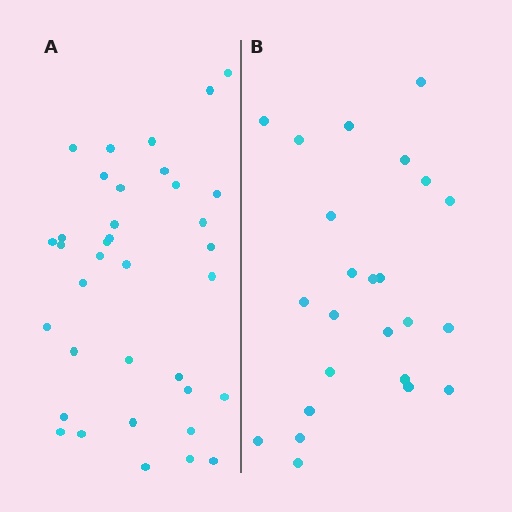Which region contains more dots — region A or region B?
Region A (the left region) has more dots.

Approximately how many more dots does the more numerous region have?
Region A has roughly 12 or so more dots than region B.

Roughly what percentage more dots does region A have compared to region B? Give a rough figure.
About 50% more.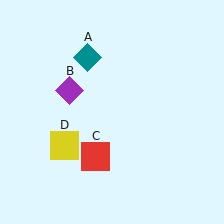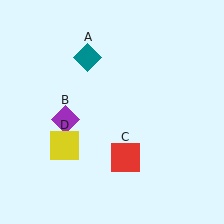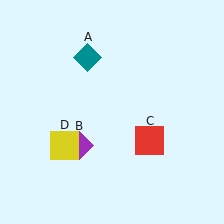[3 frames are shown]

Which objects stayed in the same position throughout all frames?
Teal diamond (object A) and yellow square (object D) remained stationary.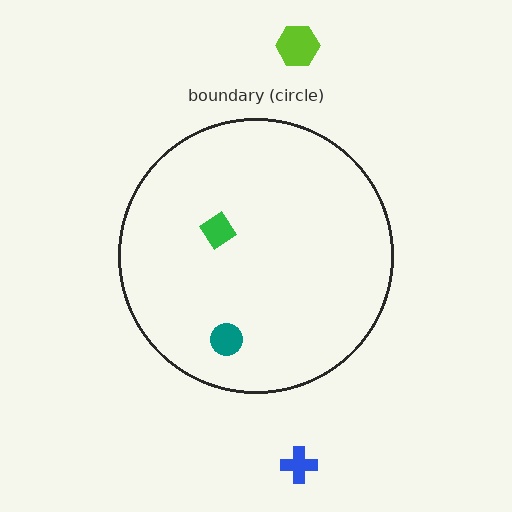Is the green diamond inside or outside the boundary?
Inside.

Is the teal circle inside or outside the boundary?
Inside.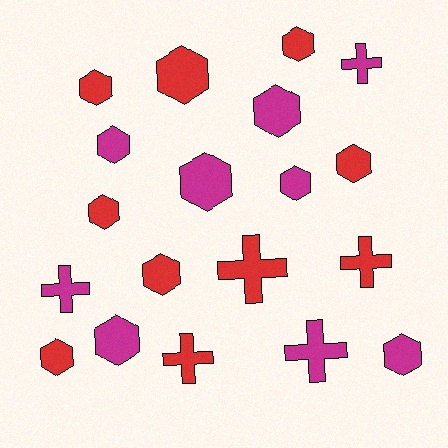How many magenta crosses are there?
There are 3 magenta crosses.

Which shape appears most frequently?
Hexagon, with 13 objects.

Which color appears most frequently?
Red, with 10 objects.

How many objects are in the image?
There are 19 objects.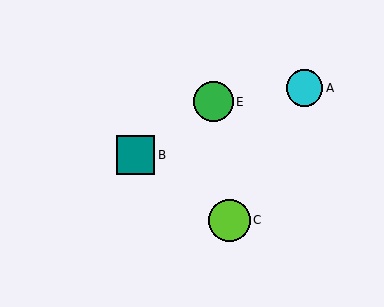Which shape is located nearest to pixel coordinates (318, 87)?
The cyan circle (labeled A) at (304, 88) is nearest to that location.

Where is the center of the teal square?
The center of the teal square is at (135, 155).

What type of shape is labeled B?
Shape B is a teal square.